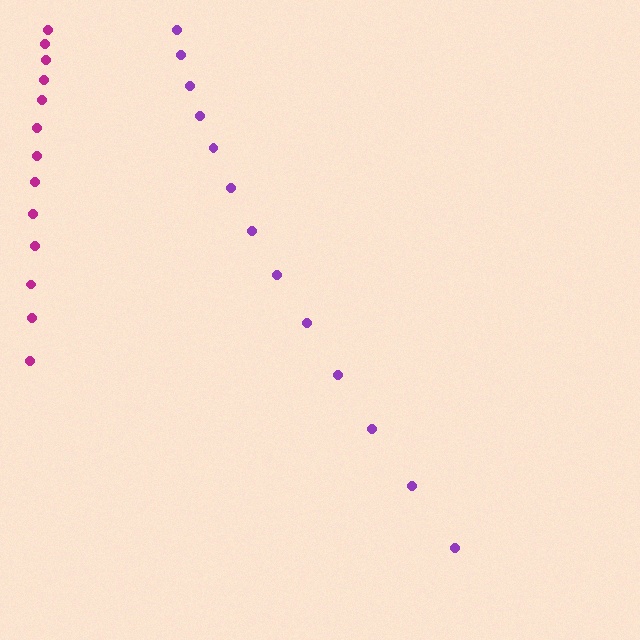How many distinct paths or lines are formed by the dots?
There are 2 distinct paths.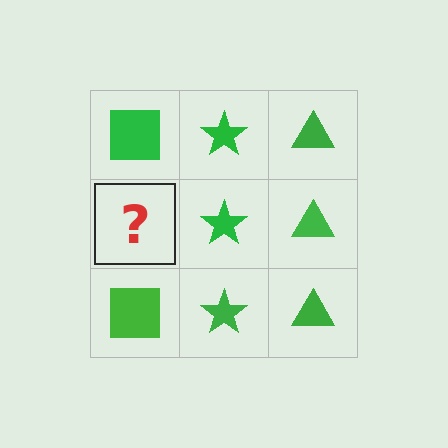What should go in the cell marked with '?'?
The missing cell should contain a green square.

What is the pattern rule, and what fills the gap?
The rule is that each column has a consistent shape. The gap should be filled with a green square.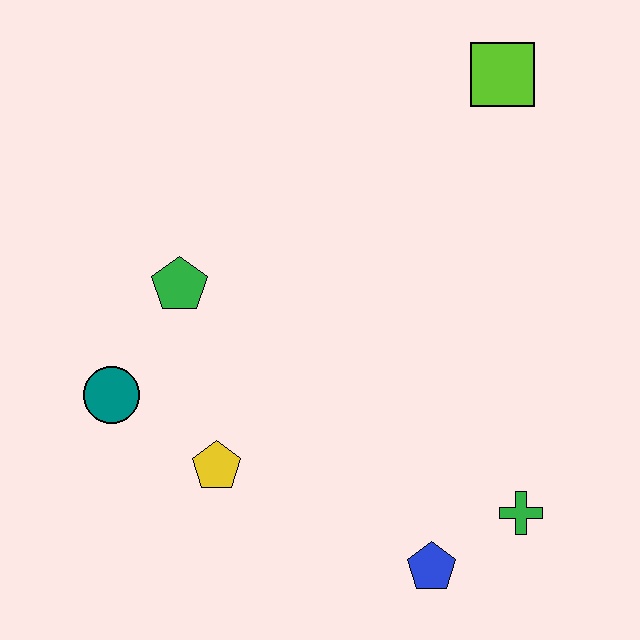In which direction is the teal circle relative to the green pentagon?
The teal circle is below the green pentagon.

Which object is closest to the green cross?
The blue pentagon is closest to the green cross.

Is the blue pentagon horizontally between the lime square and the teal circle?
Yes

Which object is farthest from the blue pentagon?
The lime square is farthest from the blue pentagon.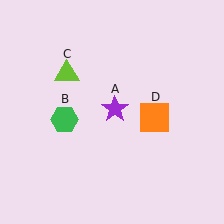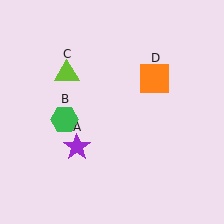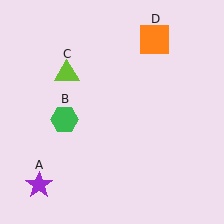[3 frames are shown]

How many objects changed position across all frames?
2 objects changed position: purple star (object A), orange square (object D).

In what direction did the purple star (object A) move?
The purple star (object A) moved down and to the left.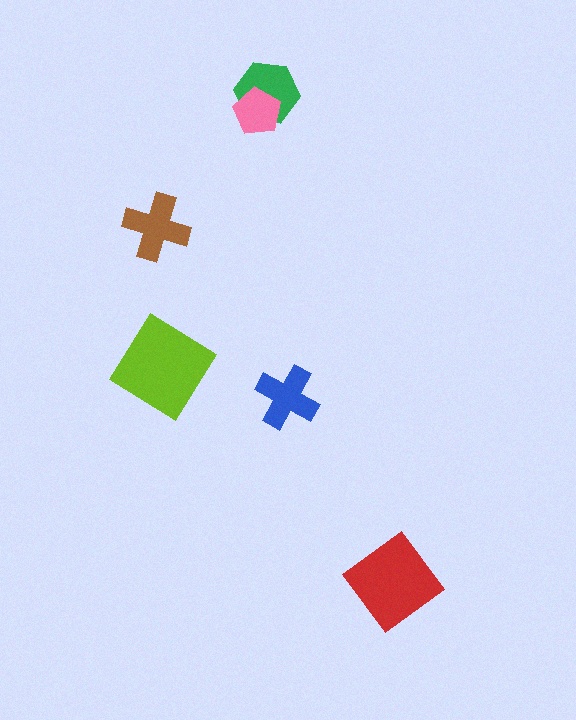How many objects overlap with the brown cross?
0 objects overlap with the brown cross.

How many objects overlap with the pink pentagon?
1 object overlaps with the pink pentagon.